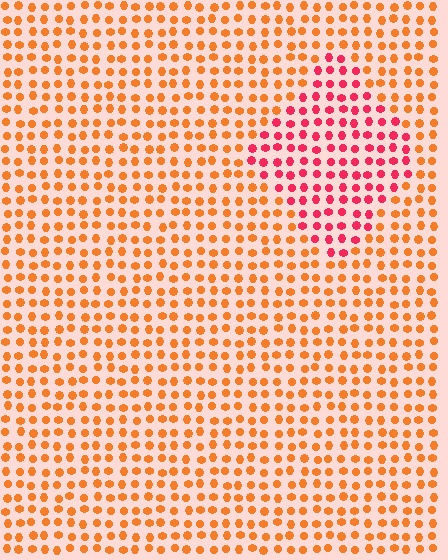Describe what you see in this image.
The image is filled with small orange elements in a uniform arrangement. A diamond-shaped region is visible where the elements are tinted to a slightly different hue, forming a subtle color boundary.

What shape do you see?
I see a diamond.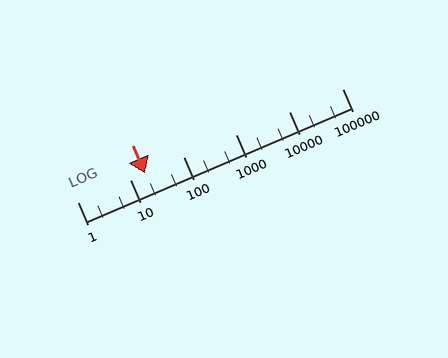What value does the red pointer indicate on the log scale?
The pointer indicates approximately 19.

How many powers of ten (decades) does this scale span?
The scale spans 5 decades, from 1 to 100000.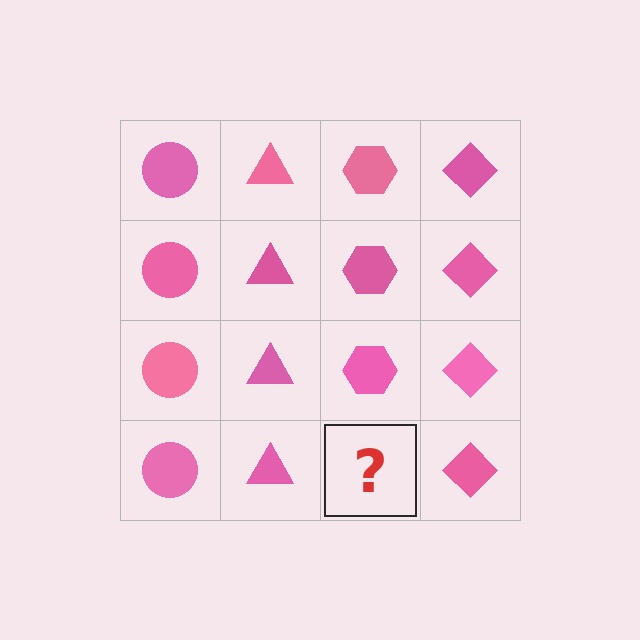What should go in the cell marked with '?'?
The missing cell should contain a pink hexagon.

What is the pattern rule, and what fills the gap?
The rule is that each column has a consistent shape. The gap should be filled with a pink hexagon.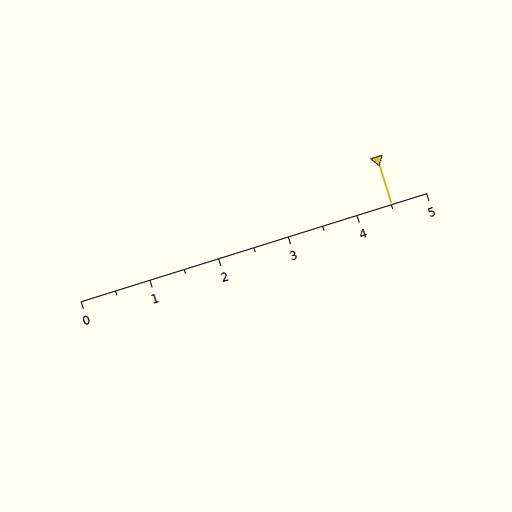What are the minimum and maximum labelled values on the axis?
The axis runs from 0 to 5.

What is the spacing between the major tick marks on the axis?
The major ticks are spaced 1 apart.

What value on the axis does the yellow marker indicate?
The marker indicates approximately 4.5.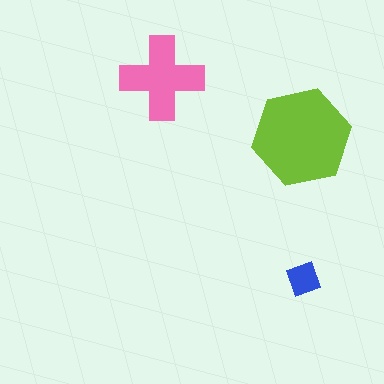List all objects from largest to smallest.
The lime hexagon, the pink cross, the blue square.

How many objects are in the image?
There are 3 objects in the image.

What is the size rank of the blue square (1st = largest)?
3rd.